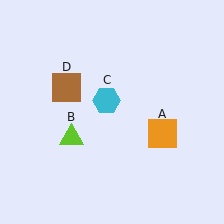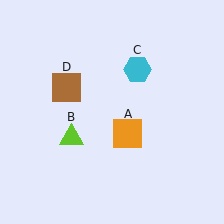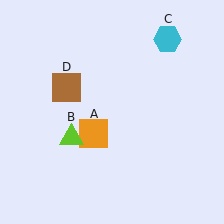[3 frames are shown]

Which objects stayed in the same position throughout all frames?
Lime triangle (object B) and brown square (object D) remained stationary.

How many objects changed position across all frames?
2 objects changed position: orange square (object A), cyan hexagon (object C).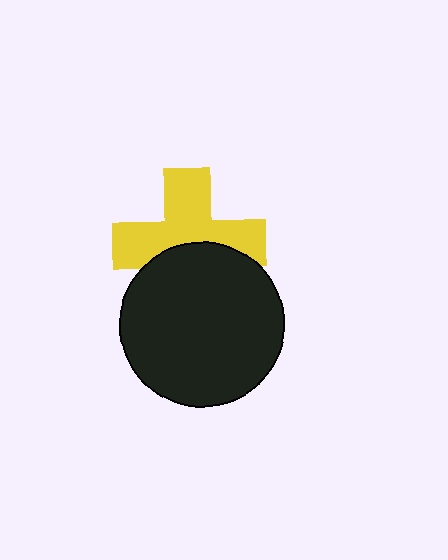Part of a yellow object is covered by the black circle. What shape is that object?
It is a cross.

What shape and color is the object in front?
The object in front is a black circle.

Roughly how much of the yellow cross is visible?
About half of it is visible (roughly 61%).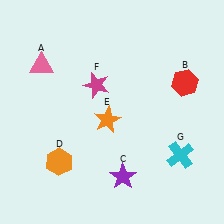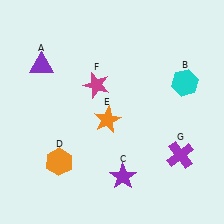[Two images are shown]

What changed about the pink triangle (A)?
In Image 1, A is pink. In Image 2, it changed to purple.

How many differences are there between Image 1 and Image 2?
There are 3 differences between the two images.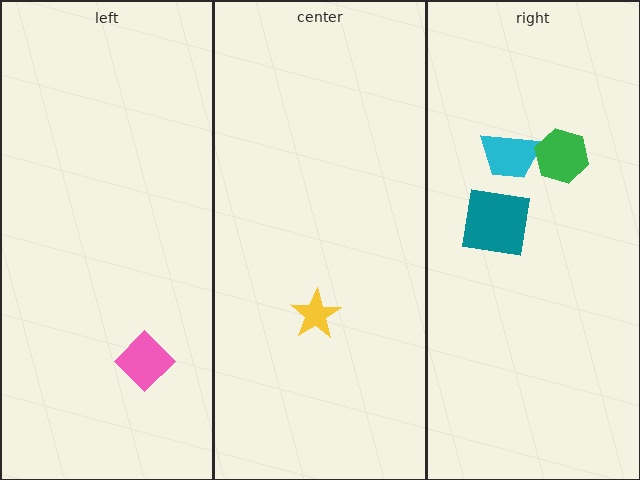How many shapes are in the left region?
1.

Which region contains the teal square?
The right region.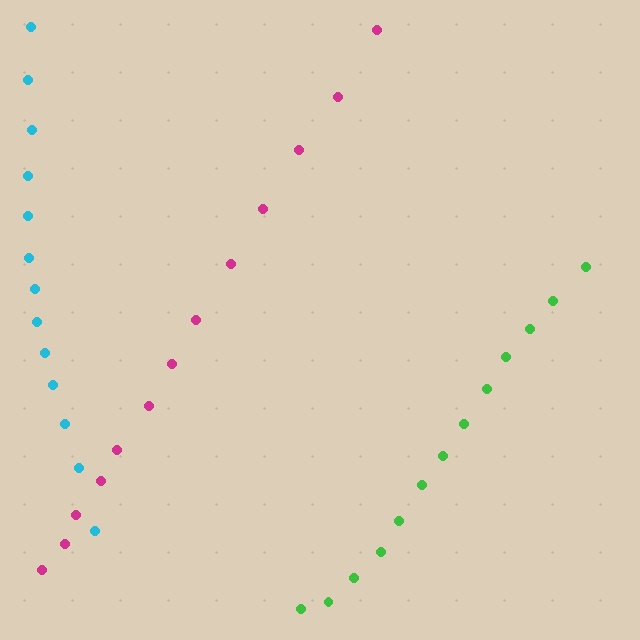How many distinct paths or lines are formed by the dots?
There are 3 distinct paths.